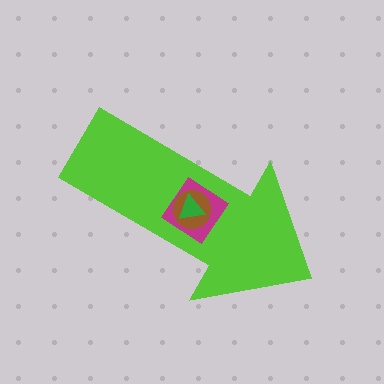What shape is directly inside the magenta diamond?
The brown circle.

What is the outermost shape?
The lime arrow.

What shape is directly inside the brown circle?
The green triangle.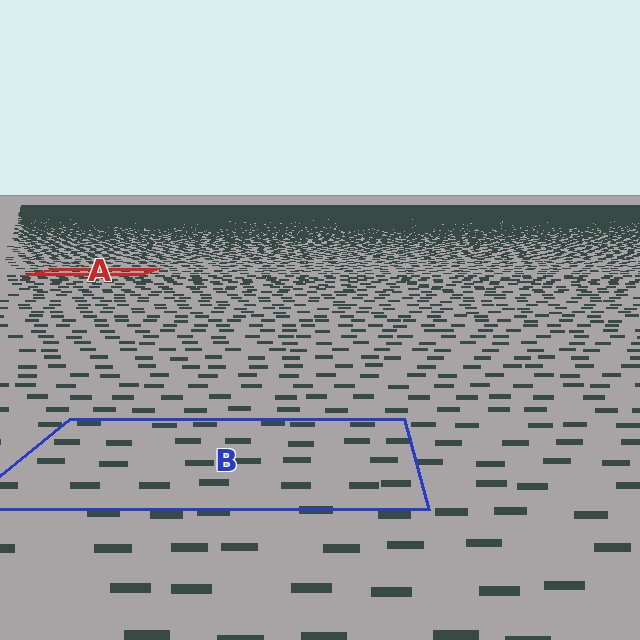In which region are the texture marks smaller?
The texture marks are smaller in region A, because it is farther away.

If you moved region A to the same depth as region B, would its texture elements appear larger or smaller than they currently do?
They would appear larger. At a closer depth, the same texture elements are projected at a bigger on-screen size.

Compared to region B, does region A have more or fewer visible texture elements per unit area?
Region A has more texture elements per unit area — they are packed more densely because it is farther away.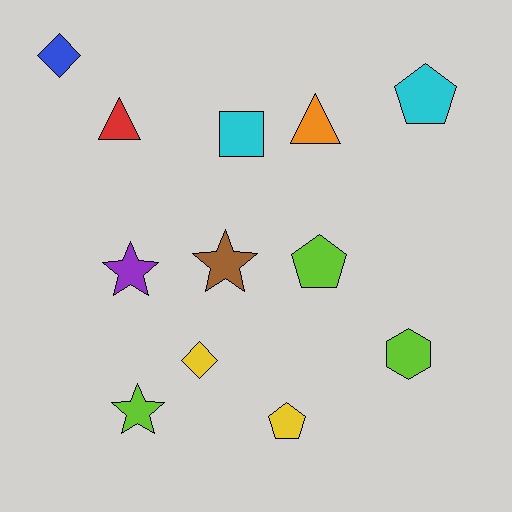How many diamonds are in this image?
There are 2 diamonds.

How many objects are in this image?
There are 12 objects.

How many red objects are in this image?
There is 1 red object.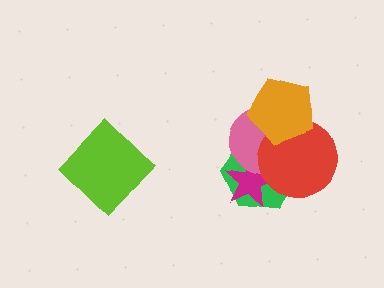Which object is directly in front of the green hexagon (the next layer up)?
The magenta star is directly in front of the green hexagon.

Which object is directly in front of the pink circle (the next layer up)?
The red circle is directly in front of the pink circle.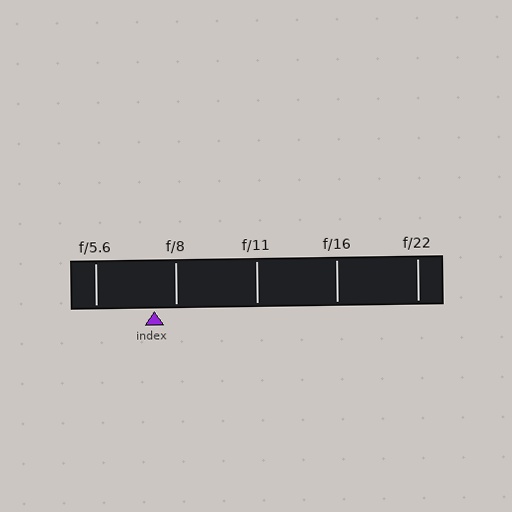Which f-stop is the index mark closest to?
The index mark is closest to f/8.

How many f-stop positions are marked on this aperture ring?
There are 5 f-stop positions marked.